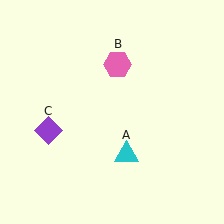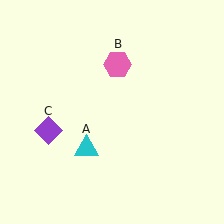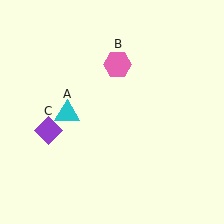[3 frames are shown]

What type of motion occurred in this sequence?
The cyan triangle (object A) rotated clockwise around the center of the scene.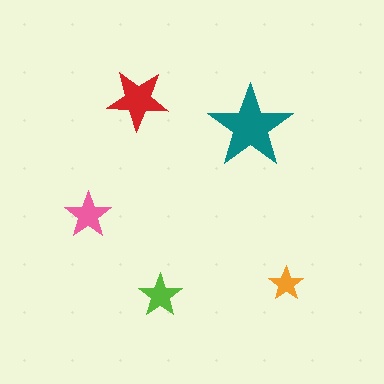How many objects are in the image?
There are 5 objects in the image.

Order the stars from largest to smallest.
the teal one, the red one, the pink one, the lime one, the orange one.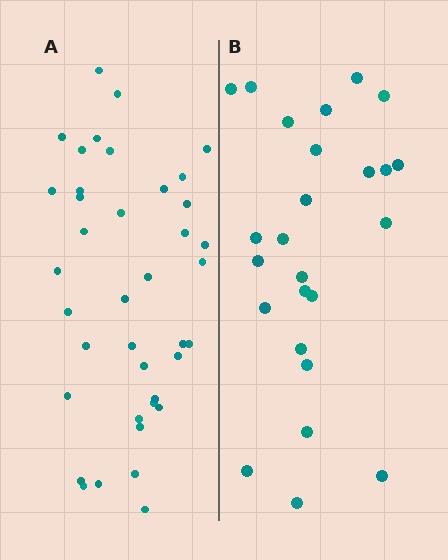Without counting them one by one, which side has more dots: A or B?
Region A (the left region) has more dots.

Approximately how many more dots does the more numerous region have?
Region A has approximately 15 more dots than region B.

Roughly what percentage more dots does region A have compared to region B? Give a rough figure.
About 55% more.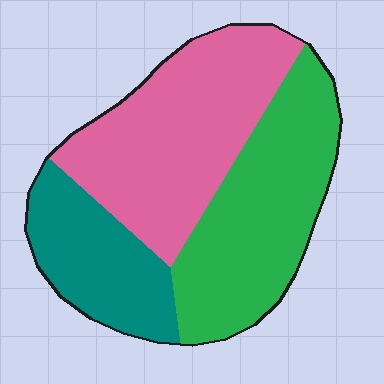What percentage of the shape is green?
Green covers 37% of the shape.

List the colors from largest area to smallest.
From largest to smallest: pink, green, teal.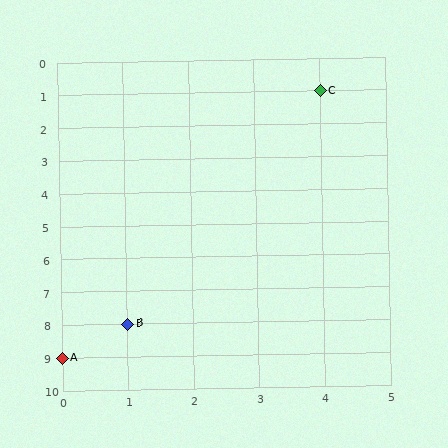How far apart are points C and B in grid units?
Points C and B are 3 columns and 7 rows apart (about 7.6 grid units diagonally).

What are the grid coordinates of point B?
Point B is at grid coordinates (1, 8).